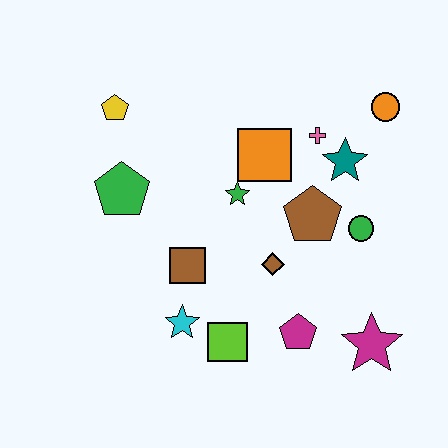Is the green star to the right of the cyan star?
Yes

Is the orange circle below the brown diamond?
No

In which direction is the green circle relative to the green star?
The green circle is to the right of the green star.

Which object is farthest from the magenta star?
The yellow pentagon is farthest from the magenta star.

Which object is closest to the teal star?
The pink cross is closest to the teal star.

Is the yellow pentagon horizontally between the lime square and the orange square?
No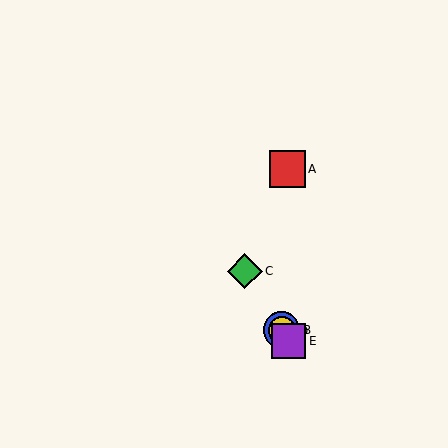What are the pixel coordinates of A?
Object A is at (287, 169).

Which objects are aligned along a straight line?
Objects B, C, D, E are aligned along a straight line.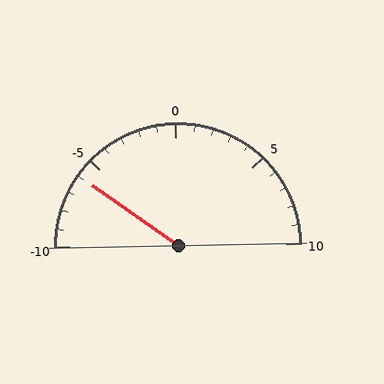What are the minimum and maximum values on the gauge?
The gauge ranges from -10 to 10.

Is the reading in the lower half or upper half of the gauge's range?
The reading is in the lower half of the range (-10 to 10).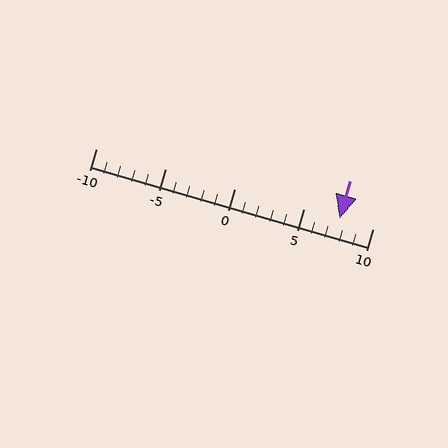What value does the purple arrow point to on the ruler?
The purple arrow points to approximately 8.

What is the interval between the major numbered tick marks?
The major tick marks are spaced 5 units apart.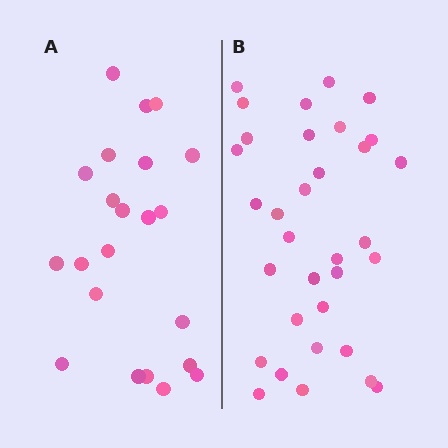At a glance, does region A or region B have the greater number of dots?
Region B (the right region) has more dots.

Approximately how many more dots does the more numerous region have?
Region B has roughly 12 or so more dots than region A.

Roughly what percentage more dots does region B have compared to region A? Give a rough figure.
About 50% more.